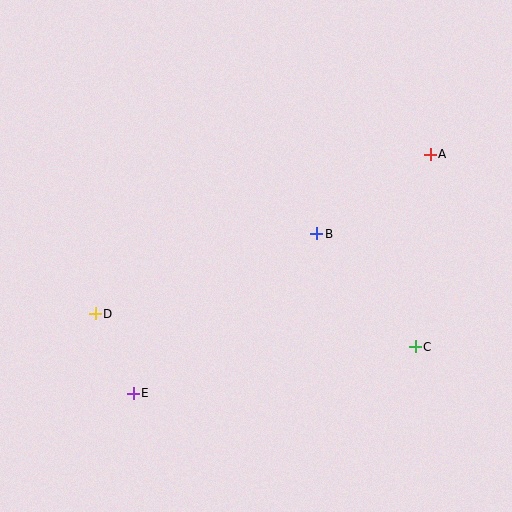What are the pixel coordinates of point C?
Point C is at (415, 347).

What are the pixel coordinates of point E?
Point E is at (133, 393).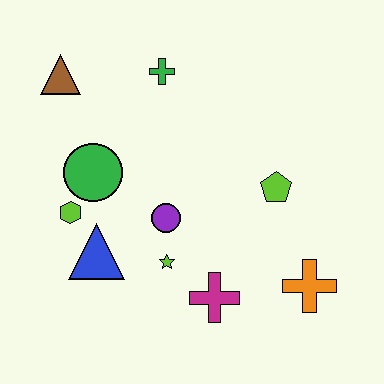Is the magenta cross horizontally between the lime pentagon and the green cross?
Yes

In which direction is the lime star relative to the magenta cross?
The lime star is to the left of the magenta cross.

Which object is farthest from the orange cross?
The brown triangle is farthest from the orange cross.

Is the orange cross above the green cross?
No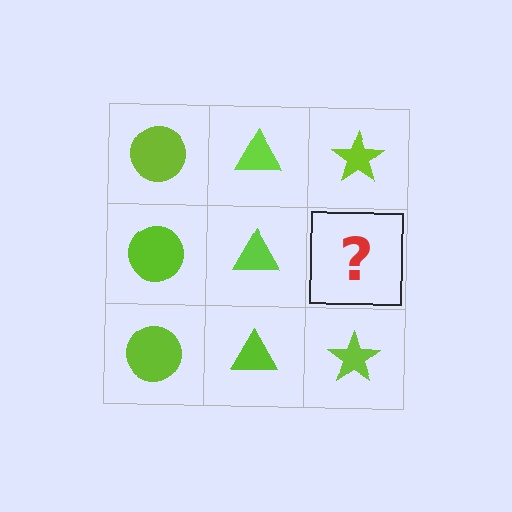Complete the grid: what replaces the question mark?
The question mark should be replaced with a lime star.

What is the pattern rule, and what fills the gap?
The rule is that each column has a consistent shape. The gap should be filled with a lime star.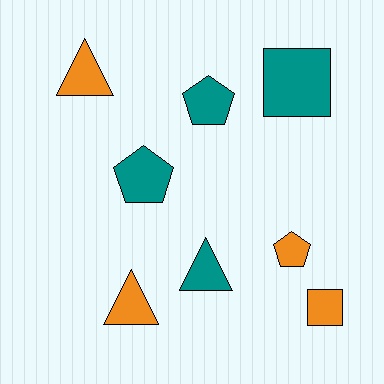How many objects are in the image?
There are 8 objects.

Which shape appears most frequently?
Triangle, with 3 objects.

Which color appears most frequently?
Orange, with 4 objects.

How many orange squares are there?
There is 1 orange square.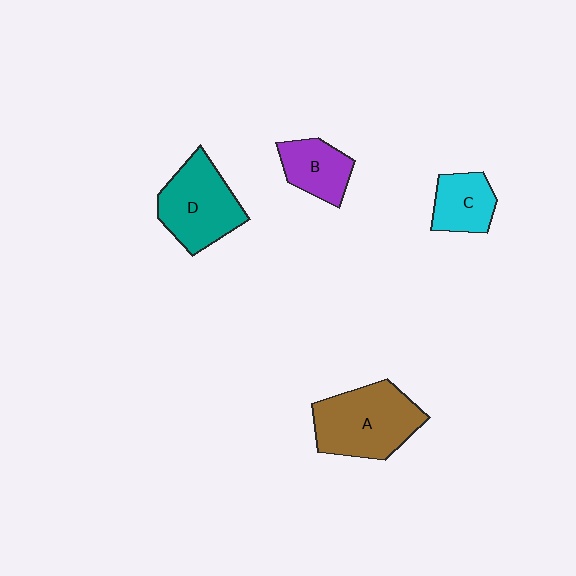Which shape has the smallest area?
Shape C (cyan).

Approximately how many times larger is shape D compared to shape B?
Approximately 1.6 times.